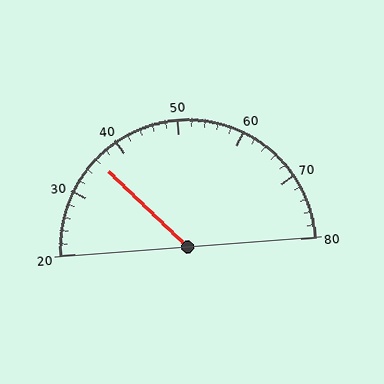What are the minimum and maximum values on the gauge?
The gauge ranges from 20 to 80.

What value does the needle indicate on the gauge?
The needle indicates approximately 36.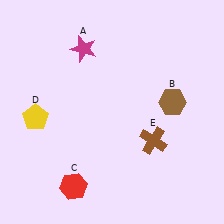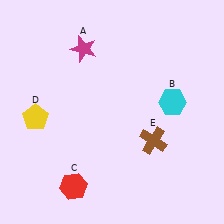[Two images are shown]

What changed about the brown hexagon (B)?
In Image 1, B is brown. In Image 2, it changed to cyan.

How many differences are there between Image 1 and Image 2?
There is 1 difference between the two images.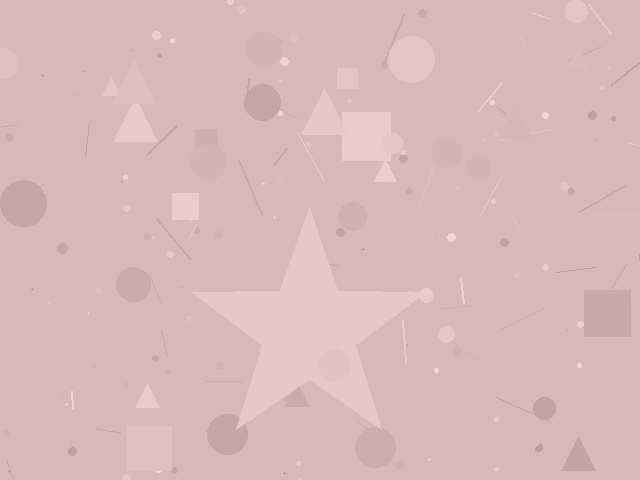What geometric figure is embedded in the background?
A star is embedded in the background.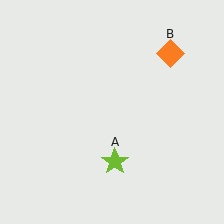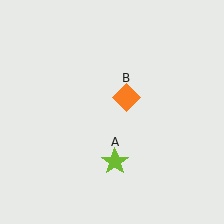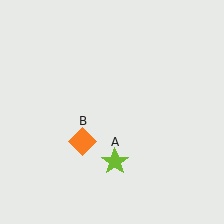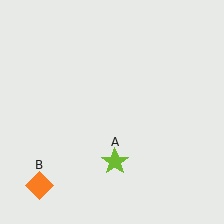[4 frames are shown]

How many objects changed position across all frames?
1 object changed position: orange diamond (object B).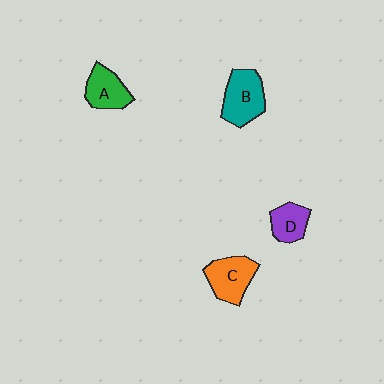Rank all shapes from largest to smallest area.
From largest to smallest: B (teal), C (orange), A (green), D (purple).